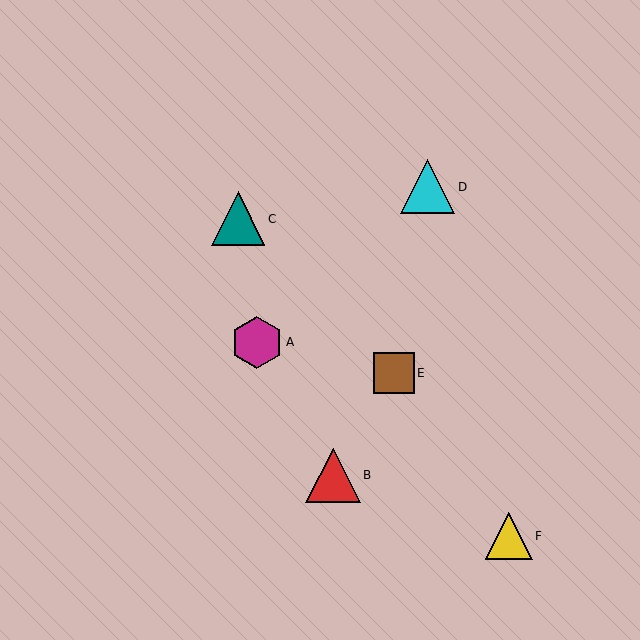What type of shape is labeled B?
Shape B is a red triangle.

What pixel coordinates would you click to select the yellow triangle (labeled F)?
Click at (509, 536) to select the yellow triangle F.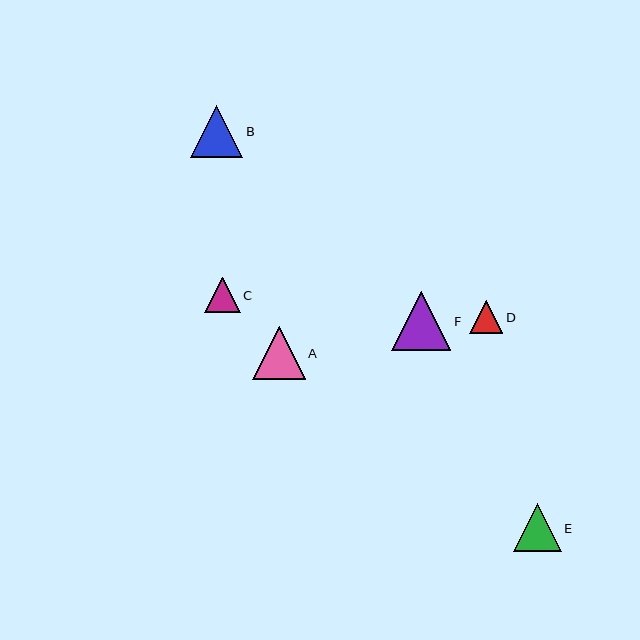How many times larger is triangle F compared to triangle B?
Triangle F is approximately 1.1 times the size of triangle B.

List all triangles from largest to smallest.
From largest to smallest: F, A, B, E, C, D.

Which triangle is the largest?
Triangle F is the largest with a size of approximately 59 pixels.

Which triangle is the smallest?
Triangle D is the smallest with a size of approximately 33 pixels.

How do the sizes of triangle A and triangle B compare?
Triangle A and triangle B are approximately the same size.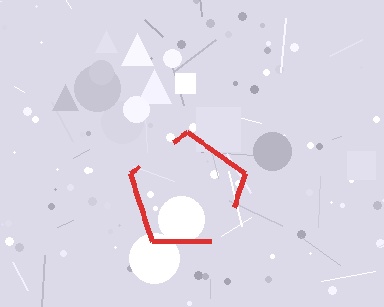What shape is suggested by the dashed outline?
The dashed outline suggests a pentagon.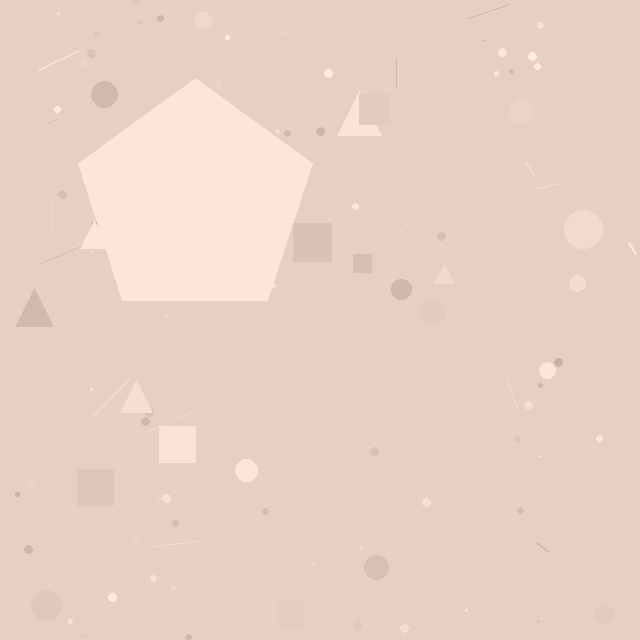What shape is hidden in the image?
A pentagon is hidden in the image.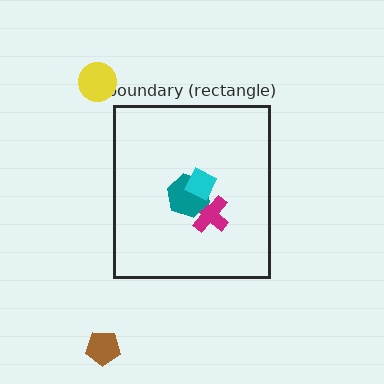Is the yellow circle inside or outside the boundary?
Outside.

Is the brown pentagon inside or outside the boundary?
Outside.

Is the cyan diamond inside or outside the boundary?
Inside.